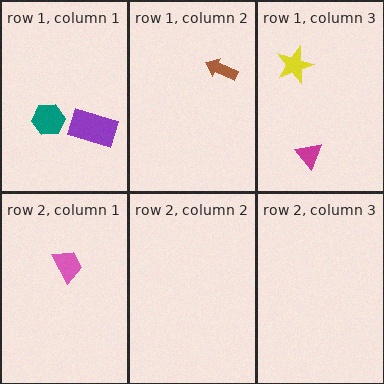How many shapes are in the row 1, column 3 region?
2.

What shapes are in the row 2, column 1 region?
The pink trapezoid.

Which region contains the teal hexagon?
The row 1, column 1 region.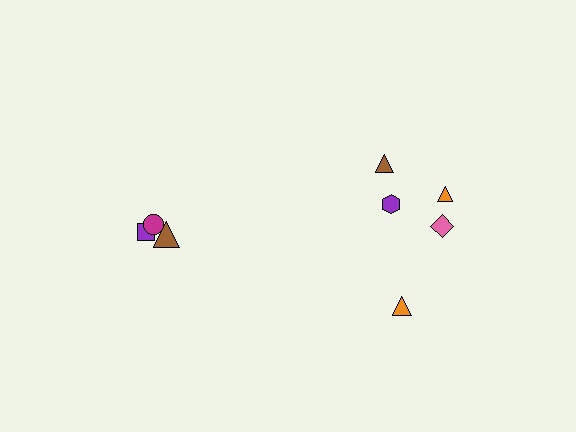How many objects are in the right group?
There are 5 objects.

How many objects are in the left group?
There are 3 objects.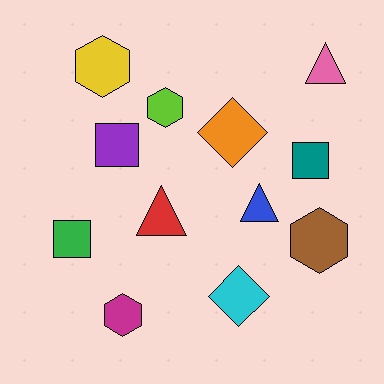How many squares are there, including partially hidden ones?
There are 3 squares.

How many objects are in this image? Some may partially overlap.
There are 12 objects.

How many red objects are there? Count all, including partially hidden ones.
There is 1 red object.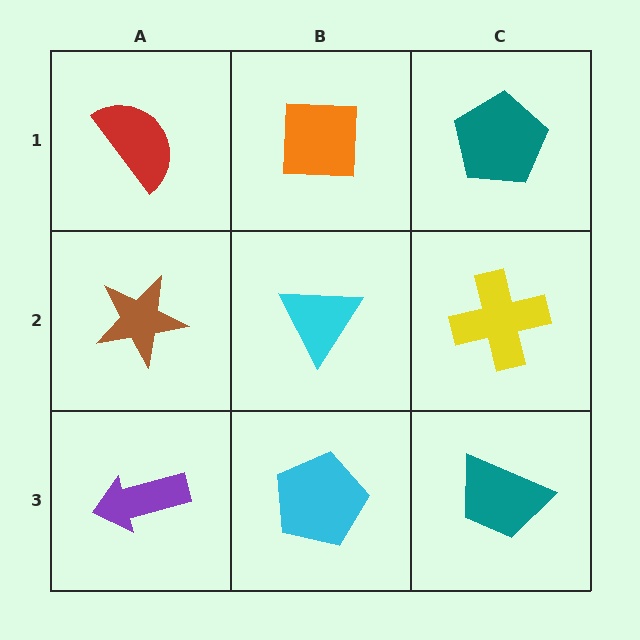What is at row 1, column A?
A red semicircle.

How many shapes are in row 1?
3 shapes.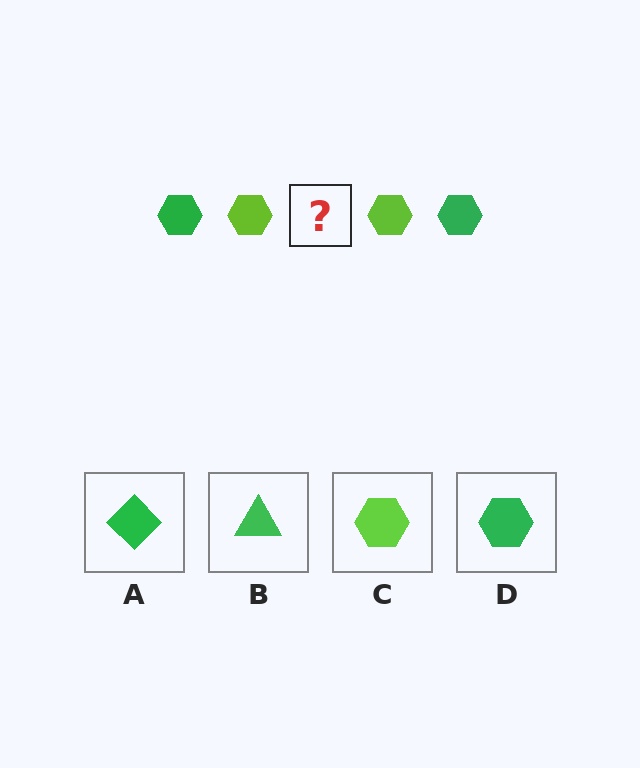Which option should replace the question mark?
Option D.